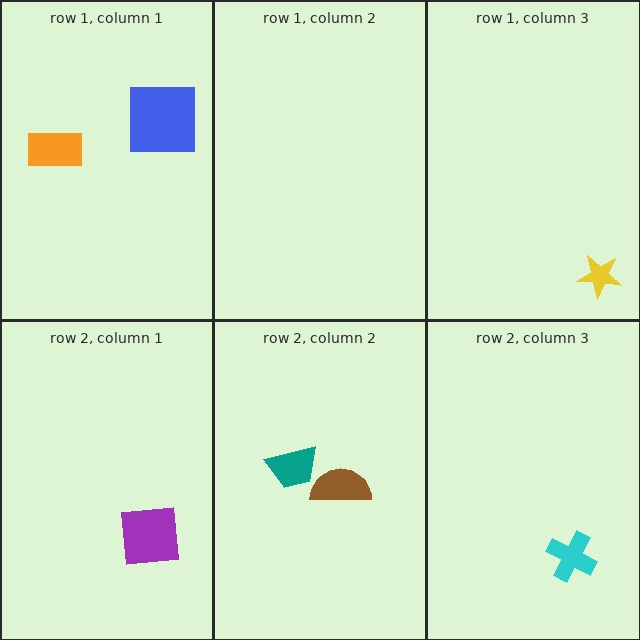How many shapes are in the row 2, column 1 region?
1.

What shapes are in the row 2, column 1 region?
The purple square.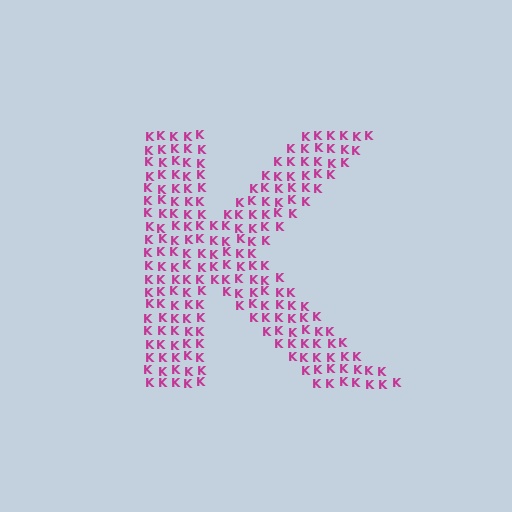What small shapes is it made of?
It is made of small letter K's.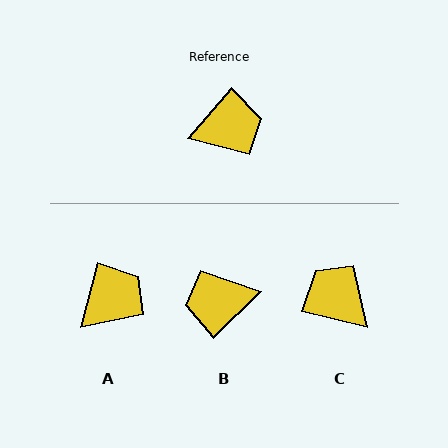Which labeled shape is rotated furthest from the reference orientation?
B, about 176 degrees away.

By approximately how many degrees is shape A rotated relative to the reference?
Approximately 27 degrees counter-clockwise.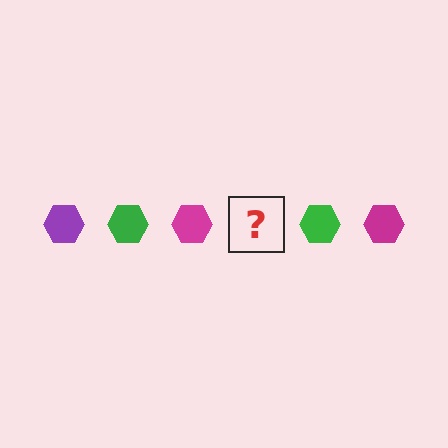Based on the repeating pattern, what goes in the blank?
The blank should be a purple hexagon.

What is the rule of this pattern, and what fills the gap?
The rule is that the pattern cycles through purple, green, magenta hexagons. The gap should be filled with a purple hexagon.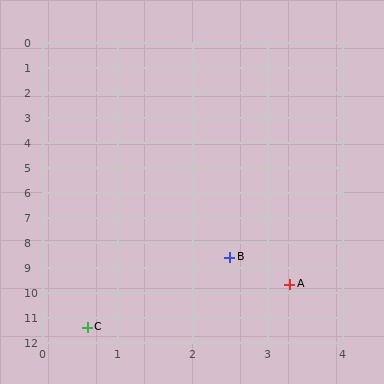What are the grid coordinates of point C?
Point C is at approximately (0.6, 11.4).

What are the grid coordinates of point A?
Point A is at approximately (3.3, 9.7).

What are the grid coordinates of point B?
Point B is at approximately (2.5, 8.6).